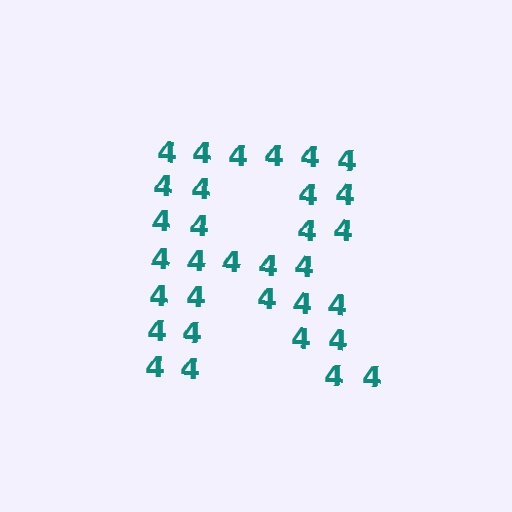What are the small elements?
The small elements are digit 4's.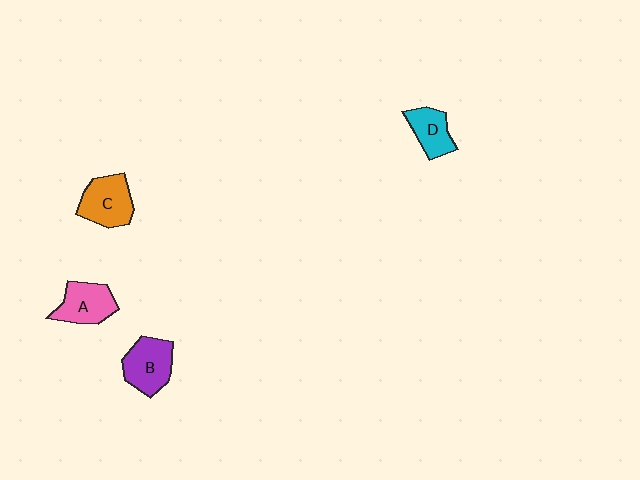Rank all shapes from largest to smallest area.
From largest to smallest: C (orange), B (purple), A (pink), D (cyan).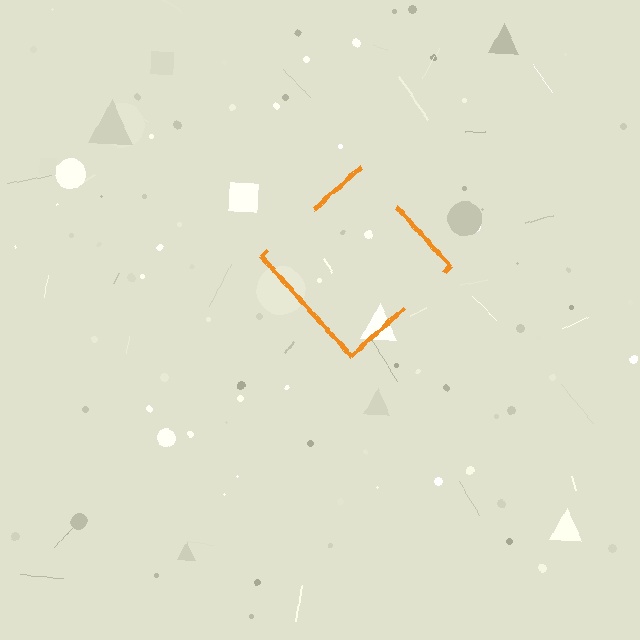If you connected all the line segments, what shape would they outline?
They would outline a diamond.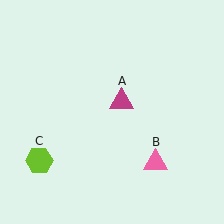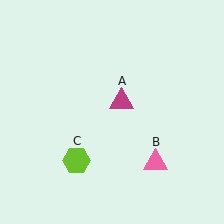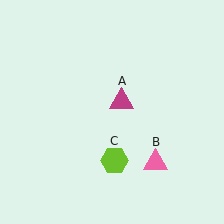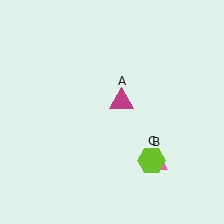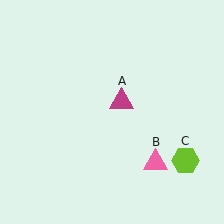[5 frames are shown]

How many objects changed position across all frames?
1 object changed position: lime hexagon (object C).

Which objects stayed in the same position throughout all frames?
Magenta triangle (object A) and pink triangle (object B) remained stationary.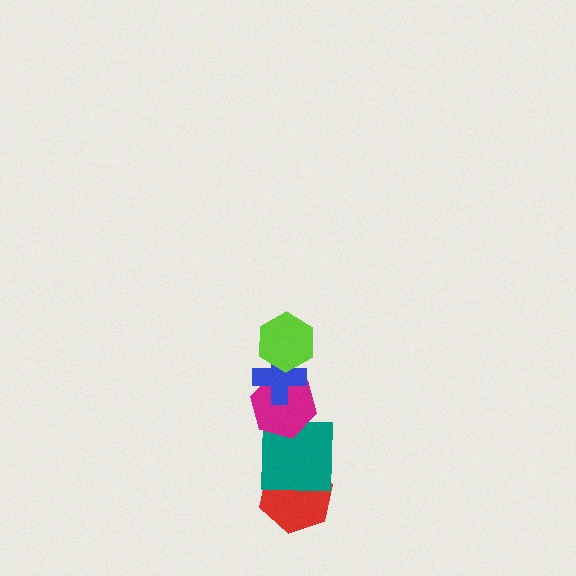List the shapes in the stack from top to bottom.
From top to bottom: the lime hexagon, the blue cross, the magenta hexagon, the teal square, the red hexagon.